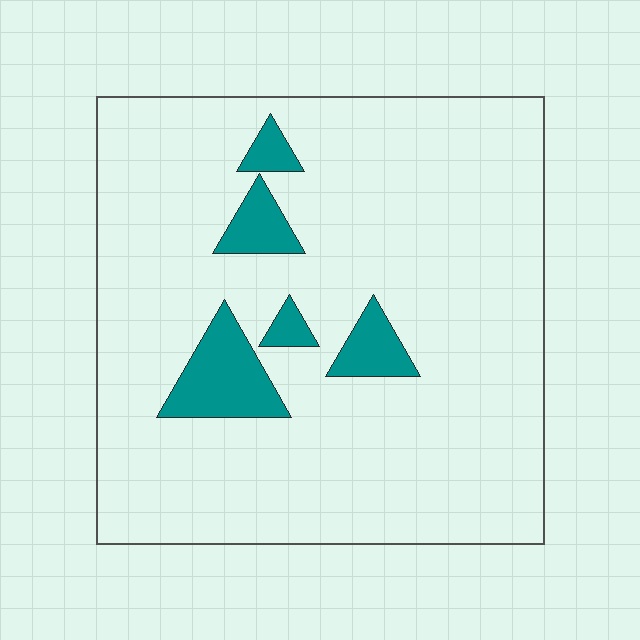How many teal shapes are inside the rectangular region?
5.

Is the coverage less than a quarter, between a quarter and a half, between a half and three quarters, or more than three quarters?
Less than a quarter.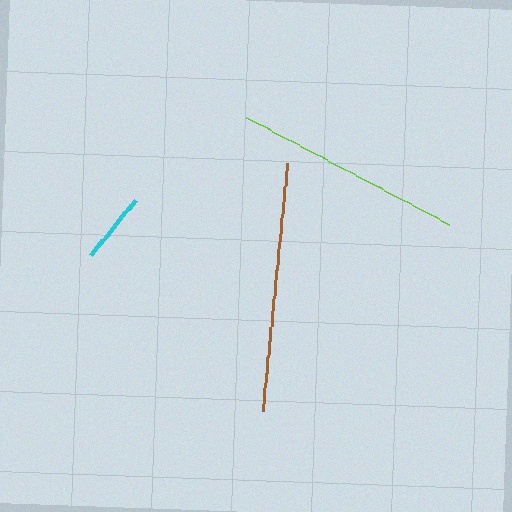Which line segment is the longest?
The brown line is the longest at approximately 250 pixels.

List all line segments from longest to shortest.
From longest to shortest: brown, lime, cyan.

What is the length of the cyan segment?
The cyan segment is approximately 71 pixels long.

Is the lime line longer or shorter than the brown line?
The brown line is longer than the lime line.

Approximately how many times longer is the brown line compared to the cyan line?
The brown line is approximately 3.5 times the length of the cyan line.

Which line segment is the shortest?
The cyan line is the shortest at approximately 71 pixels.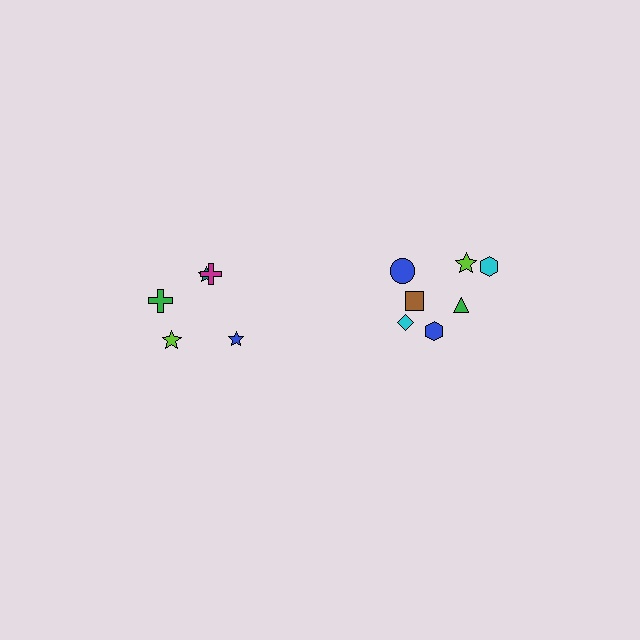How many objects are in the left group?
There are 5 objects.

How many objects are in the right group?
There are 7 objects.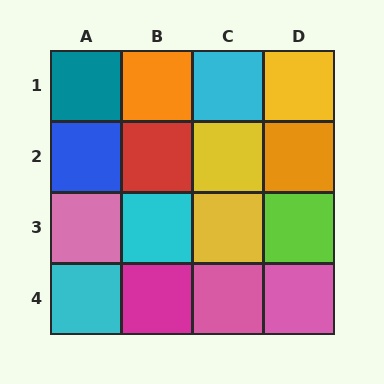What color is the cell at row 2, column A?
Blue.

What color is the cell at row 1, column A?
Teal.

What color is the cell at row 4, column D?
Pink.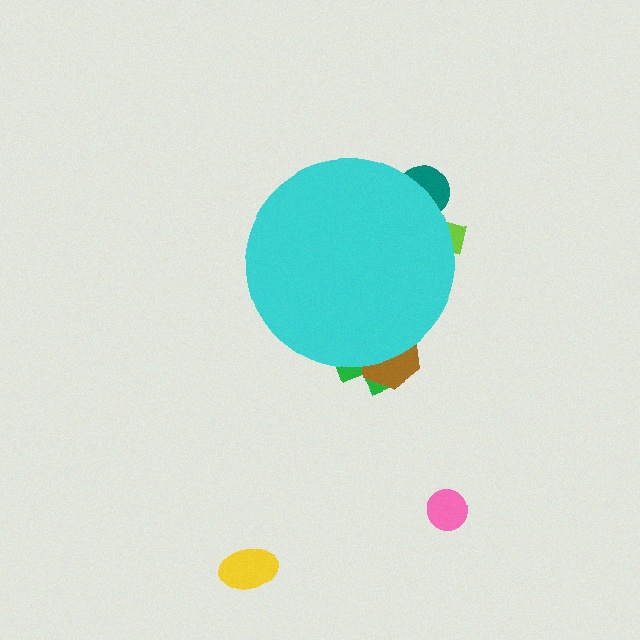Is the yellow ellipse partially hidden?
No, the yellow ellipse is fully visible.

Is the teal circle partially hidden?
Yes, the teal circle is partially hidden behind the cyan circle.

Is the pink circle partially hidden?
No, the pink circle is fully visible.